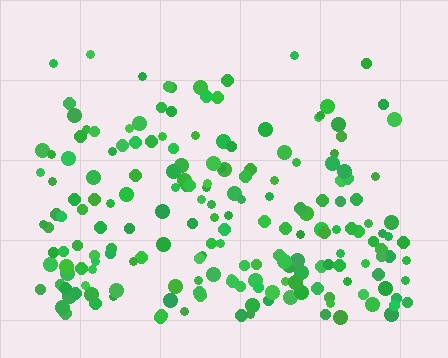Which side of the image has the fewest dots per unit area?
The top.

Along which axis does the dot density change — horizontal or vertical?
Vertical.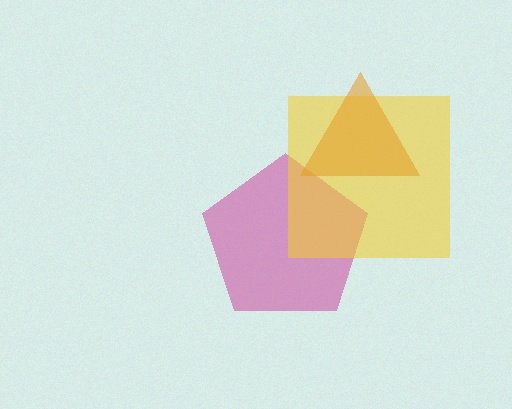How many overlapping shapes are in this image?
There are 3 overlapping shapes in the image.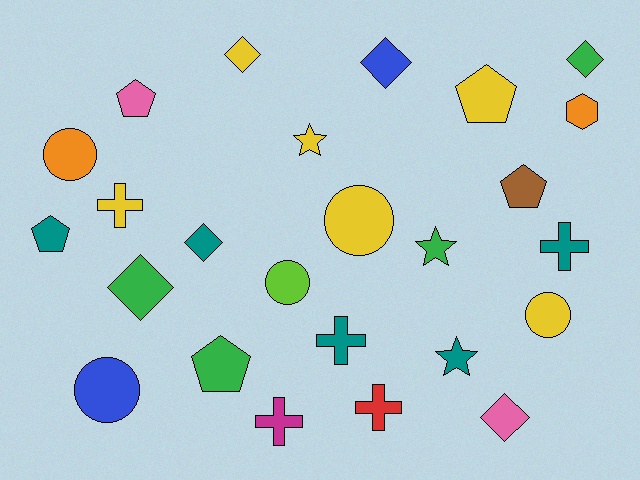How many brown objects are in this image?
There is 1 brown object.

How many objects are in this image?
There are 25 objects.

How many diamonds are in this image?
There are 6 diamonds.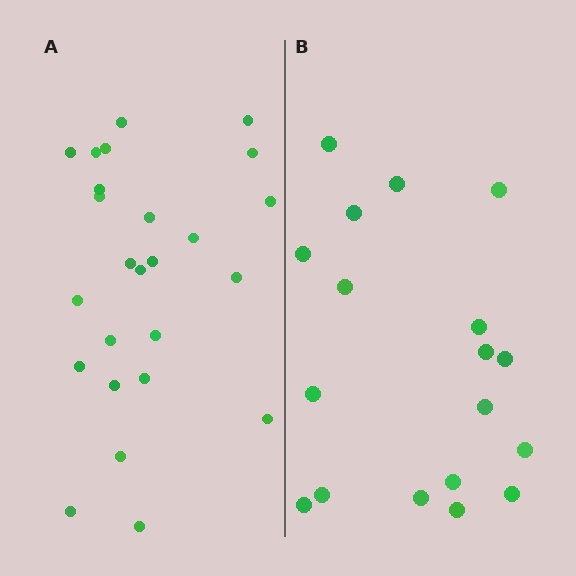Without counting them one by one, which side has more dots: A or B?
Region A (the left region) has more dots.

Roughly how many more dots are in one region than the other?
Region A has roughly 8 or so more dots than region B.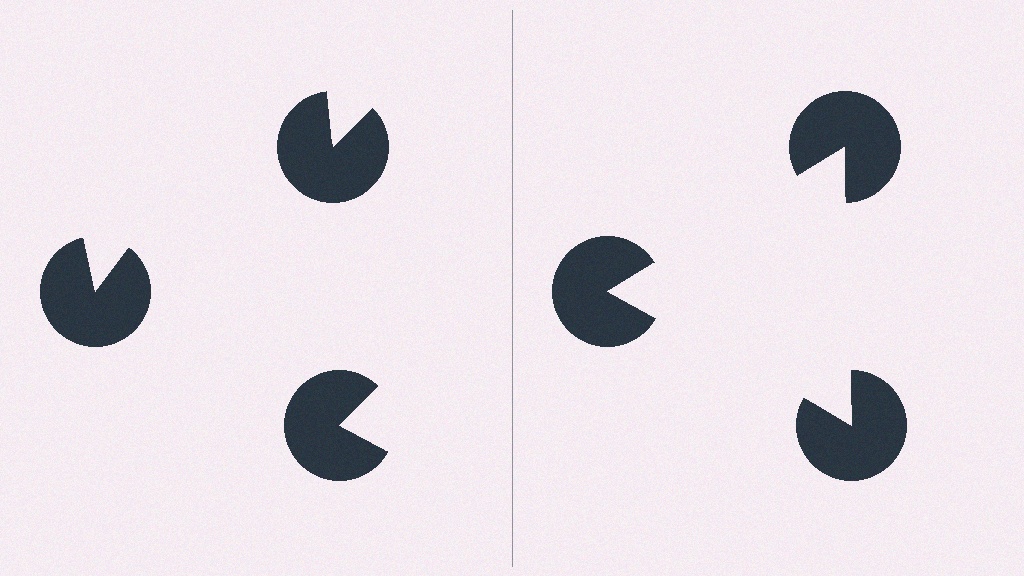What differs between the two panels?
The pac-man discs are positioned identically on both sides; only the wedge orientations differ. On the right they align to a triangle; on the left they are misaligned.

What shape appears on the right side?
An illusory triangle.